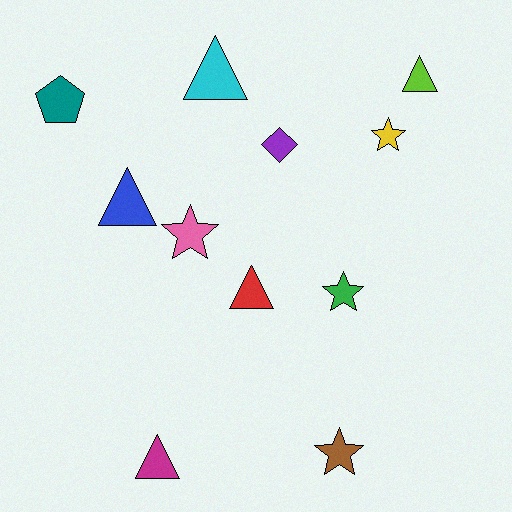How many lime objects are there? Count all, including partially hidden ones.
There is 1 lime object.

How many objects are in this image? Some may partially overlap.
There are 11 objects.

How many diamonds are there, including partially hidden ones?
There is 1 diamond.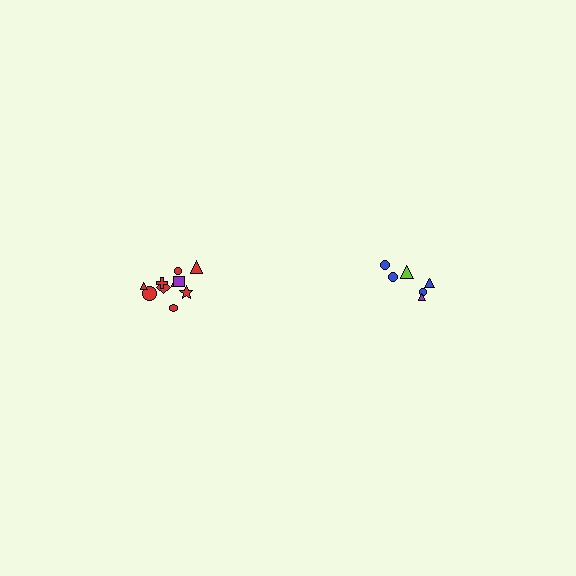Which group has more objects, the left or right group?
The left group.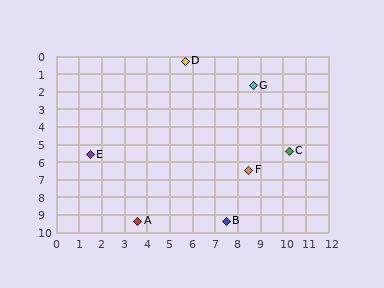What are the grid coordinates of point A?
Point A is at approximately (3.6, 9.4).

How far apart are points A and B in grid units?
Points A and B are about 3.9 grid units apart.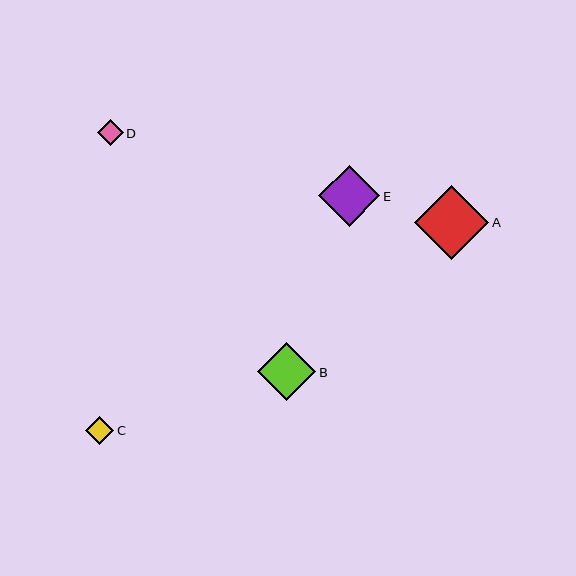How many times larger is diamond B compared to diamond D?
Diamond B is approximately 2.2 times the size of diamond D.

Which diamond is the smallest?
Diamond D is the smallest with a size of approximately 26 pixels.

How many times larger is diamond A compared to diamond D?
Diamond A is approximately 2.8 times the size of diamond D.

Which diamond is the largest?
Diamond A is the largest with a size of approximately 74 pixels.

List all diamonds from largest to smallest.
From largest to smallest: A, E, B, C, D.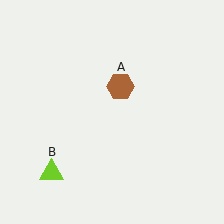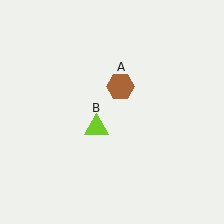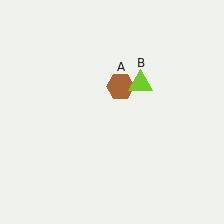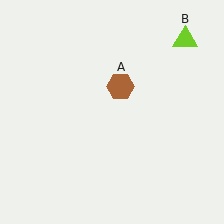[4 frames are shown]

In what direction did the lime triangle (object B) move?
The lime triangle (object B) moved up and to the right.